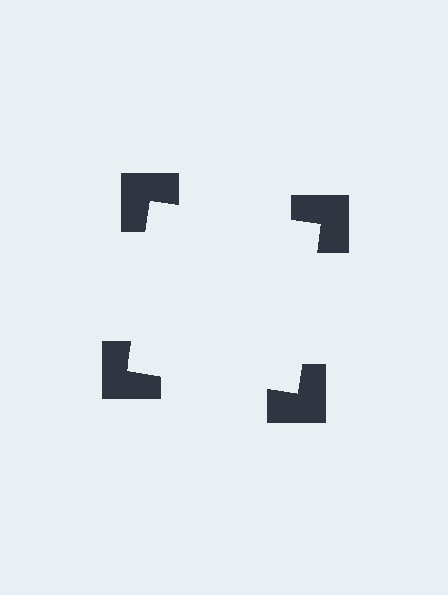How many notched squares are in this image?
There are 4 — one at each vertex of the illusory square.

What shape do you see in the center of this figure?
An illusory square — its edges are inferred from the aligned wedge cuts in the notched squares, not physically drawn.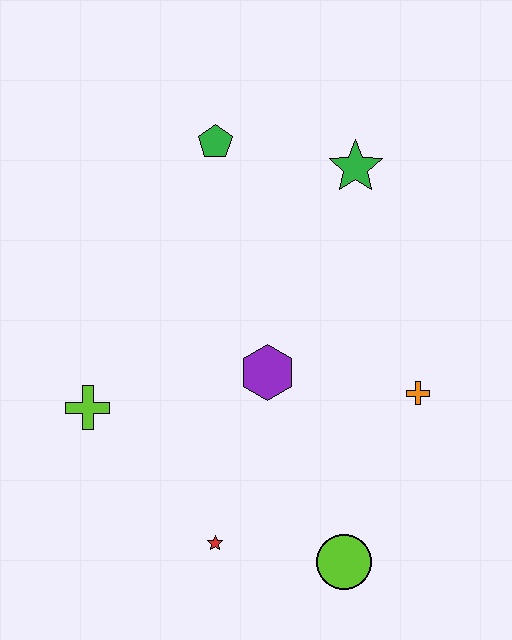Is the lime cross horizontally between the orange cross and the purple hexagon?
No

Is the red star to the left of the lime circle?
Yes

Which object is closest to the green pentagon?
The green star is closest to the green pentagon.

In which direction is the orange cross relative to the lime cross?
The orange cross is to the right of the lime cross.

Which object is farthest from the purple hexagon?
The green pentagon is farthest from the purple hexagon.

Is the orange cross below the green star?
Yes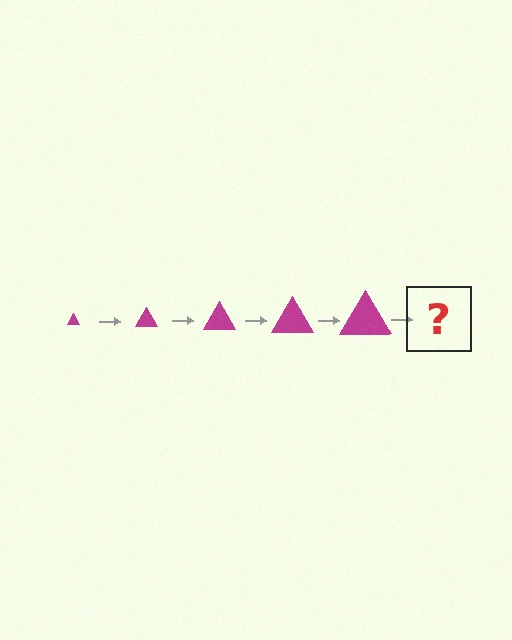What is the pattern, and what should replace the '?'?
The pattern is that the triangle gets progressively larger each step. The '?' should be a magenta triangle, larger than the previous one.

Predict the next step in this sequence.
The next step is a magenta triangle, larger than the previous one.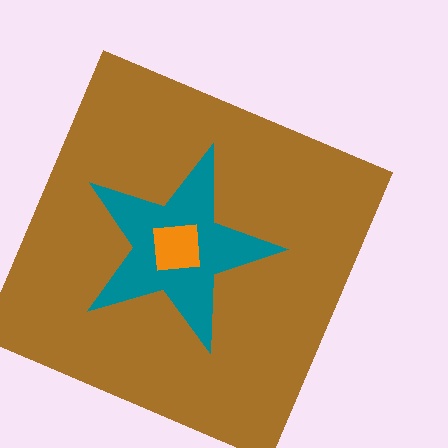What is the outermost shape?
The brown square.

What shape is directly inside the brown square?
The teal star.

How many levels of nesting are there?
3.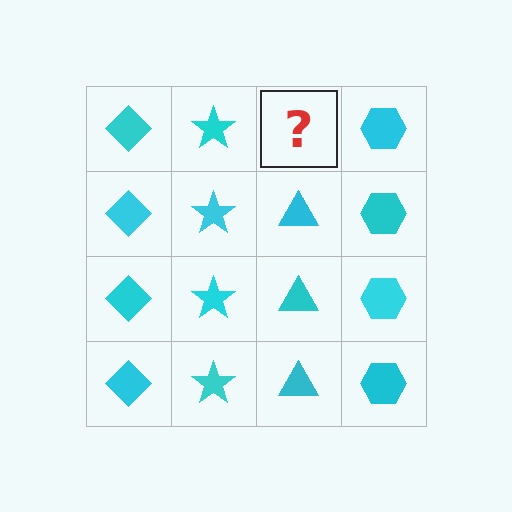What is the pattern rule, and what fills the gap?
The rule is that each column has a consistent shape. The gap should be filled with a cyan triangle.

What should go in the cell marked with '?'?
The missing cell should contain a cyan triangle.